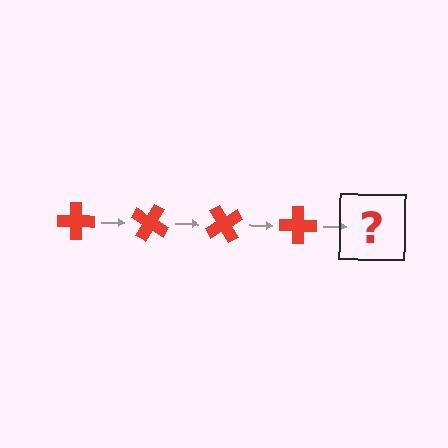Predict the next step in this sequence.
The next step is a red cross rotated 120 degrees.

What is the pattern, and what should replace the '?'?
The pattern is that the cross rotates 30 degrees each step. The '?' should be a red cross rotated 120 degrees.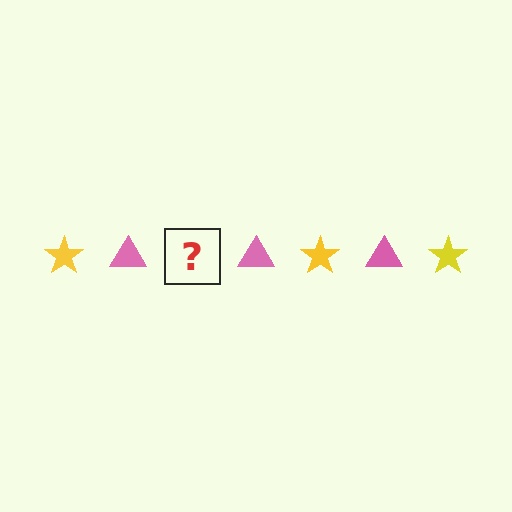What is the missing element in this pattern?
The missing element is a yellow star.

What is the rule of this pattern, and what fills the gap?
The rule is that the pattern alternates between yellow star and pink triangle. The gap should be filled with a yellow star.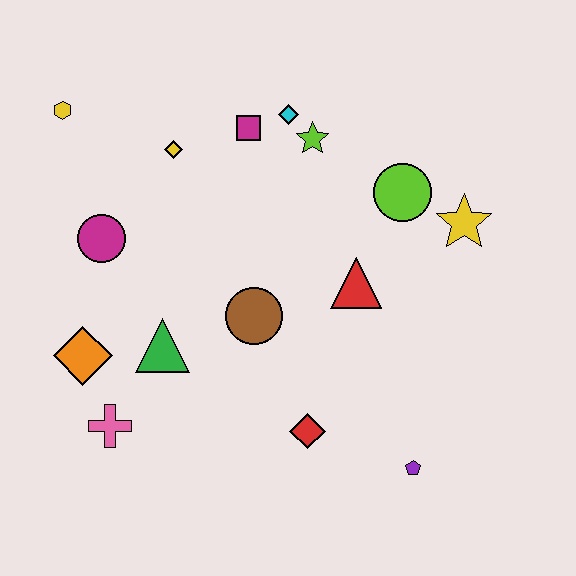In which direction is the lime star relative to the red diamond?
The lime star is above the red diamond.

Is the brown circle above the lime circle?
No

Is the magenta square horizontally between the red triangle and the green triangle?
Yes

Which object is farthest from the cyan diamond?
The purple pentagon is farthest from the cyan diamond.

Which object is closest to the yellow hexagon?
The yellow diamond is closest to the yellow hexagon.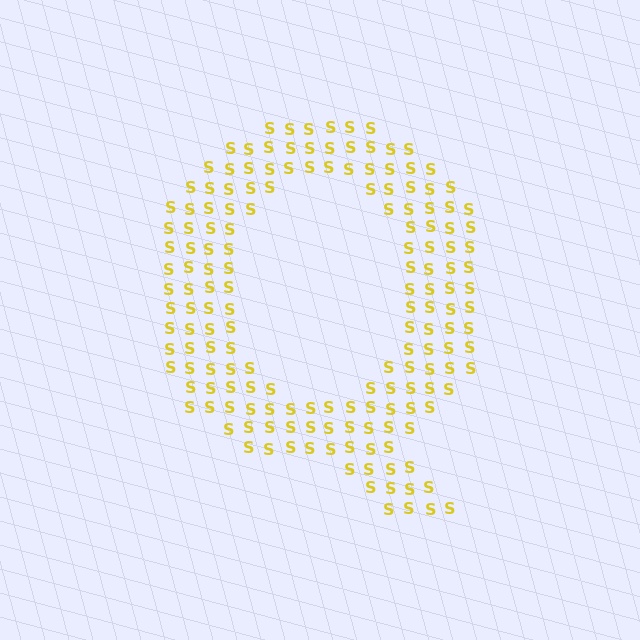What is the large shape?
The large shape is the letter Q.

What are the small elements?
The small elements are letter S's.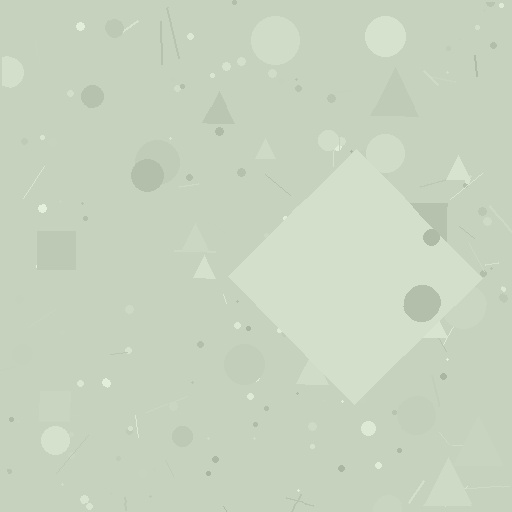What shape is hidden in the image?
A diamond is hidden in the image.